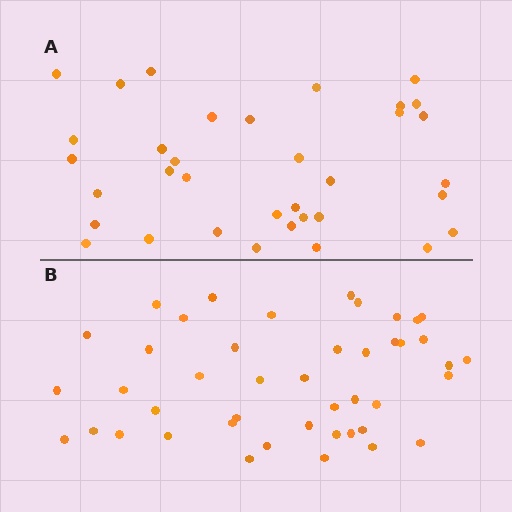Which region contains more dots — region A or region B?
Region B (the bottom region) has more dots.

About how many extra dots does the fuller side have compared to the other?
Region B has roughly 8 or so more dots than region A.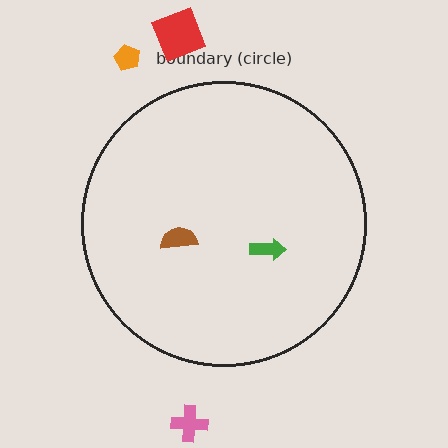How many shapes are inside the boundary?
2 inside, 3 outside.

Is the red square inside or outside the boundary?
Outside.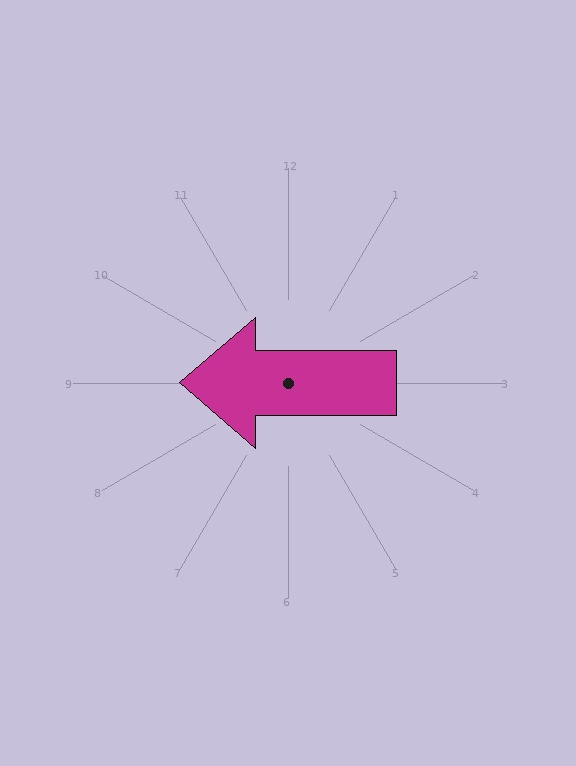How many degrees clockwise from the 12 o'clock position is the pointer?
Approximately 270 degrees.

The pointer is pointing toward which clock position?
Roughly 9 o'clock.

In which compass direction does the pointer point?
West.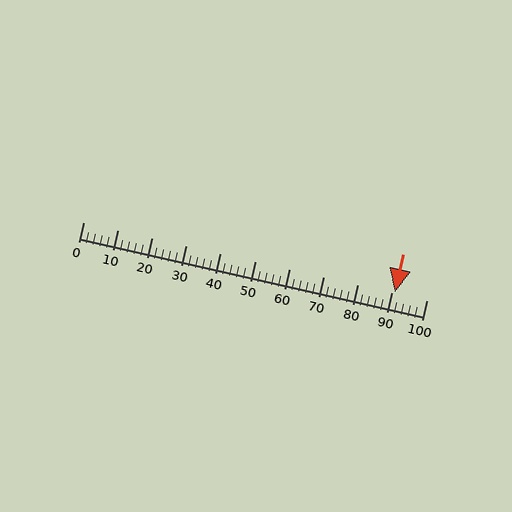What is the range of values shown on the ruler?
The ruler shows values from 0 to 100.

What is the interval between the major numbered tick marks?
The major tick marks are spaced 10 units apart.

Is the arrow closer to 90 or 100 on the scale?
The arrow is closer to 90.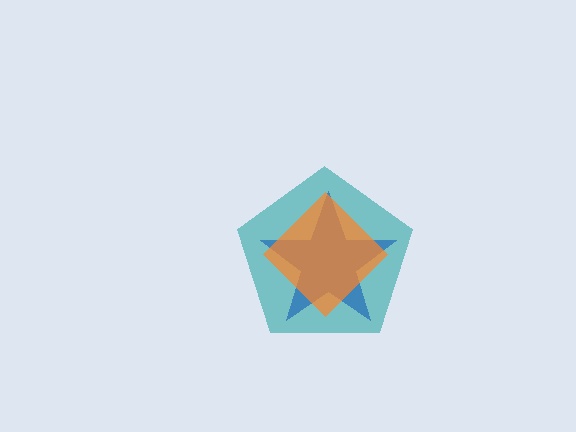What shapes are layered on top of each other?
The layered shapes are: a blue star, a teal pentagon, an orange diamond.